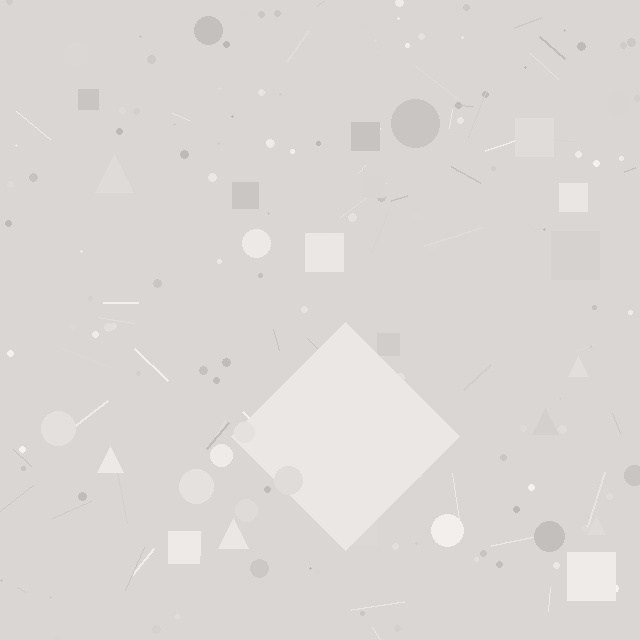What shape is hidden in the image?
A diamond is hidden in the image.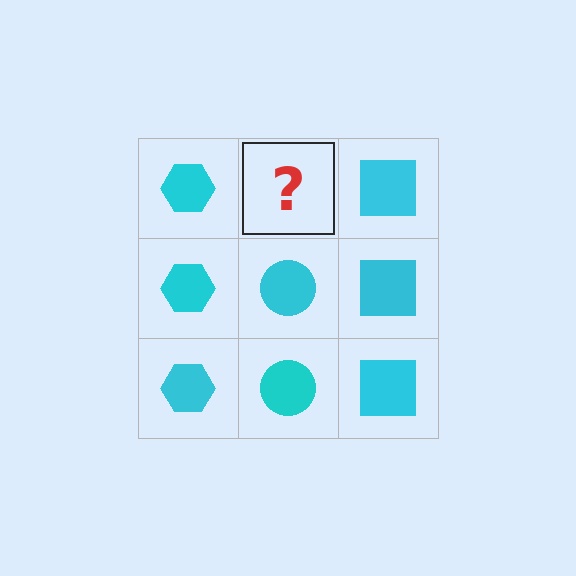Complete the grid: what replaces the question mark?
The question mark should be replaced with a cyan circle.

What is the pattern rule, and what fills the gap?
The rule is that each column has a consistent shape. The gap should be filled with a cyan circle.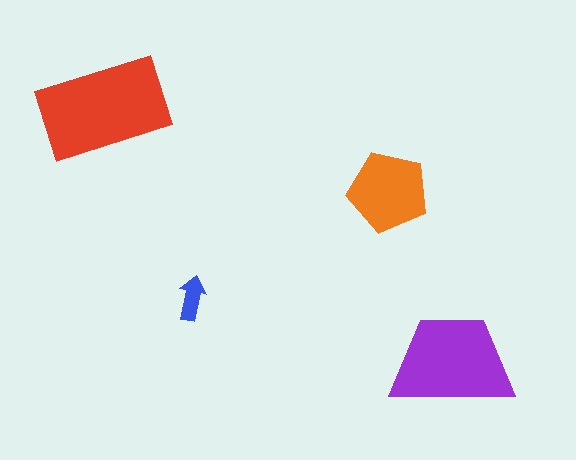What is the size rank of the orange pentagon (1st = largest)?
3rd.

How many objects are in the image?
There are 4 objects in the image.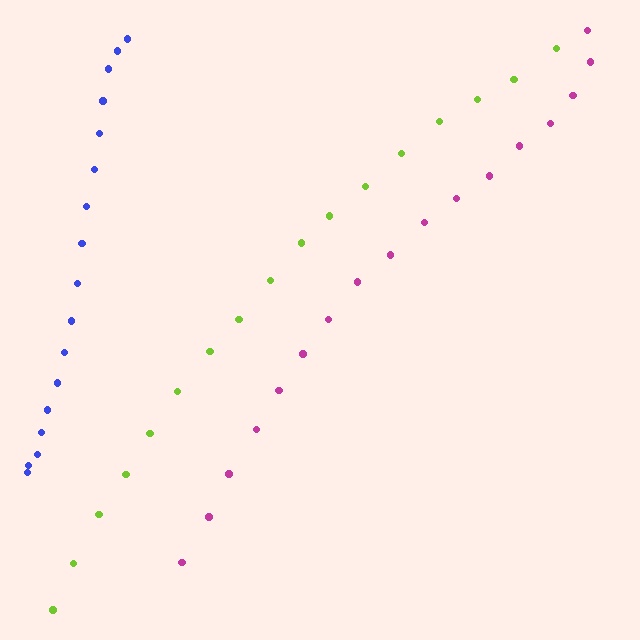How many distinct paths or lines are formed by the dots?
There are 3 distinct paths.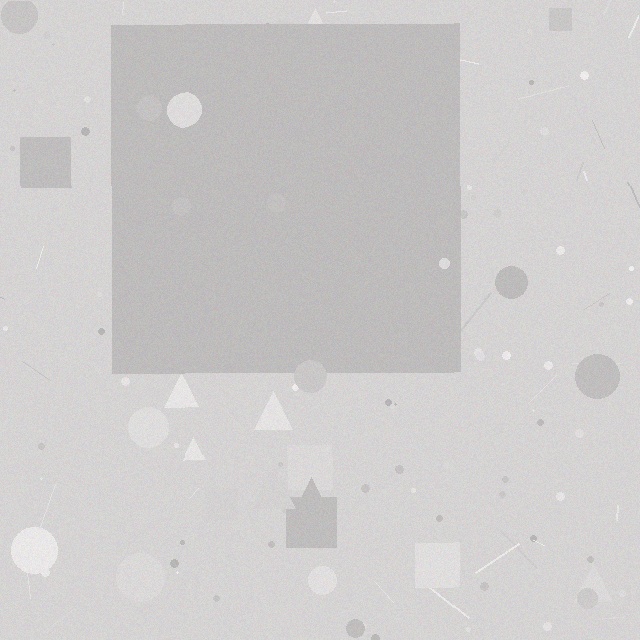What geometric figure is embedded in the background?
A square is embedded in the background.